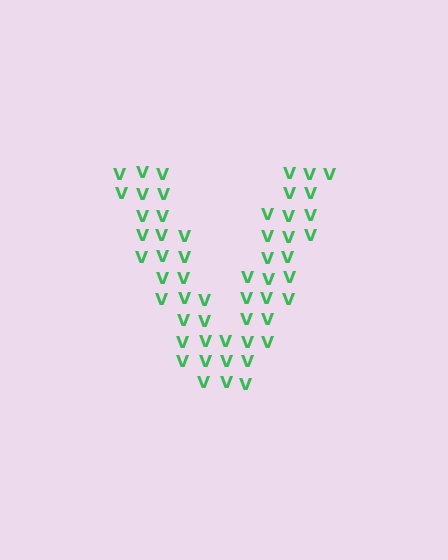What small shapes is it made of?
It is made of small letter V's.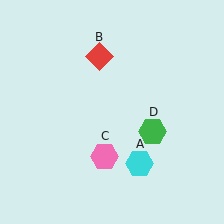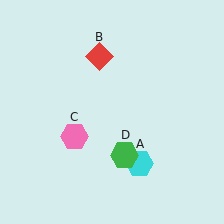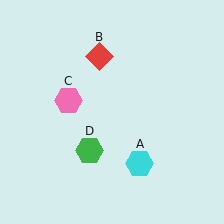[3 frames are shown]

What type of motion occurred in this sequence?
The pink hexagon (object C), green hexagon (object D) rotated clockwise around the center of the scene.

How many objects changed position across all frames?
2 objects changed position: pink hexagon (object C), green hexagon (object D).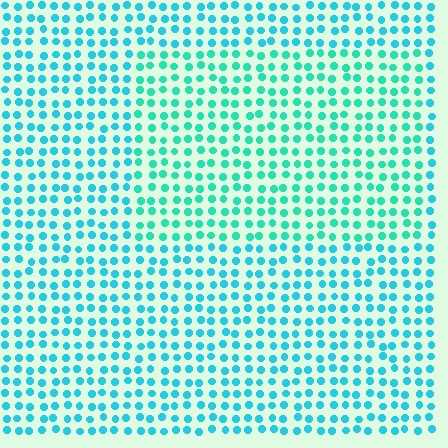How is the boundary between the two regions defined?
The boundary is defined purely by a slight shift in hue (about 23 degrees). Spacing, size, and orientation are identical on both sides.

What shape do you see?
I see a rectangle.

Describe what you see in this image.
The image is filled with small cyan elements in a uniform arrangement. A rectangle-shaped region is visible where the elements are tinted to a slightly different hue, forming a subtle color boundary.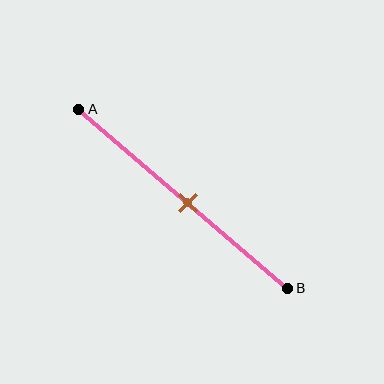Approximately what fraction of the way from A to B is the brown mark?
The brown mark is approximately 50% of the way from A to B.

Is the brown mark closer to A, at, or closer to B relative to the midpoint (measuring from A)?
The brown mark is approximately at the midpoint of segment AB.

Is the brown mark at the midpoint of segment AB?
Yes, the mark is approximately at the midpoint.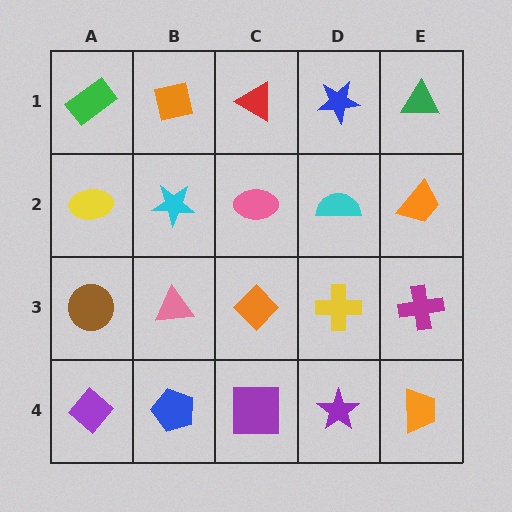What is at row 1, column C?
A red triangle.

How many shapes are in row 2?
5 shapes.